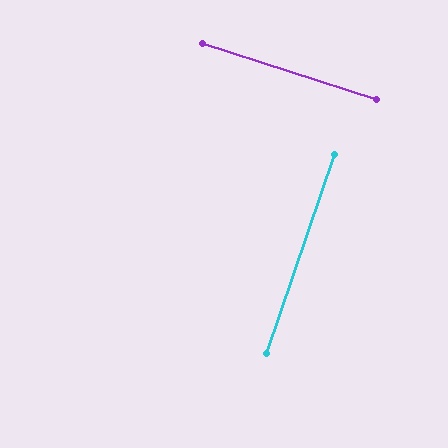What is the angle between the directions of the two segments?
Approximately 89 degrees.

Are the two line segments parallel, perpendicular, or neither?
Perpendicular — they meet at approximately 89°.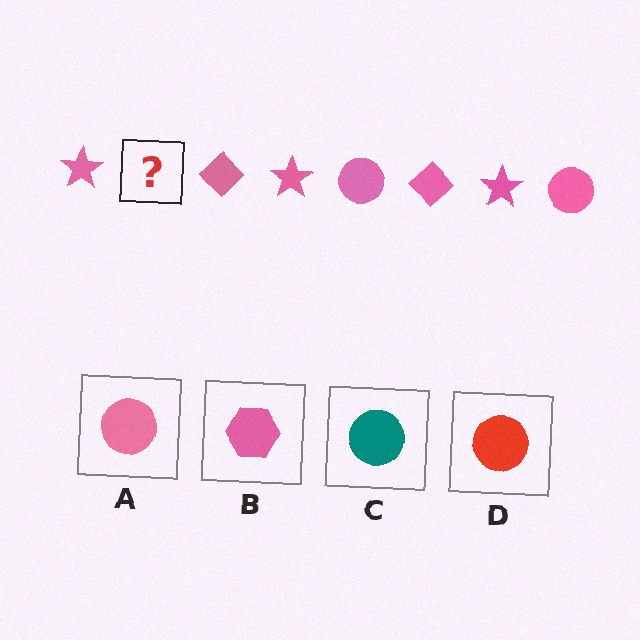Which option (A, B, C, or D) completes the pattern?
A.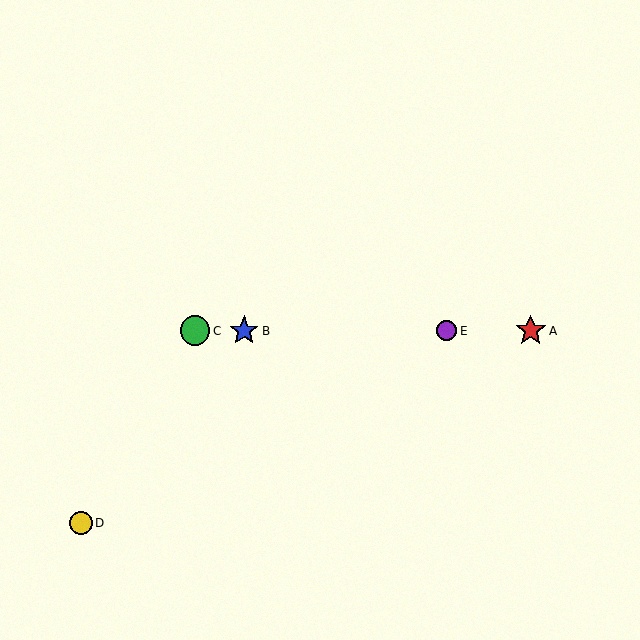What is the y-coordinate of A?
Object A is at y≈331.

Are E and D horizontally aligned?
No, E is at y≈331 and D is at y≈523.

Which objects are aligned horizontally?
Objects A, B, C, E are aligned horizontally.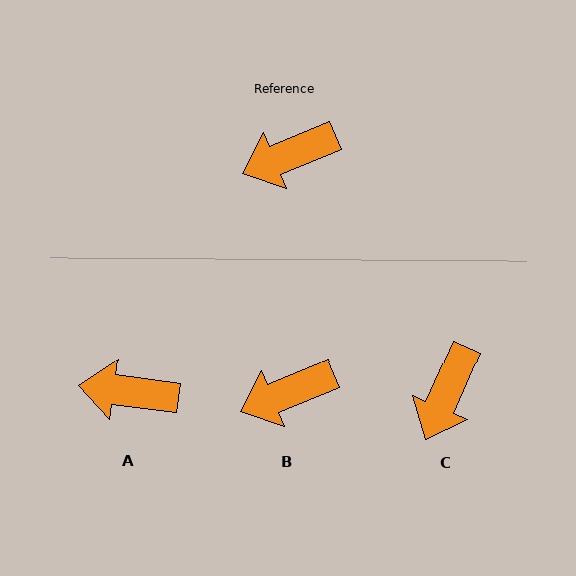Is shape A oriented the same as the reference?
No, it is off by about 29 degrees.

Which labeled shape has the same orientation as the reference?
B.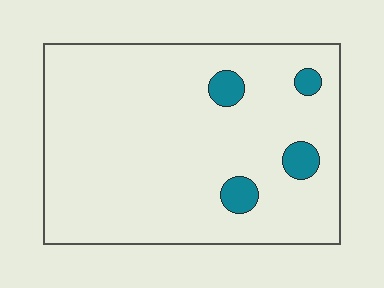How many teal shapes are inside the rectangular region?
4.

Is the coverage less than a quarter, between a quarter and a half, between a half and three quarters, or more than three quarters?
Less than a quarter.